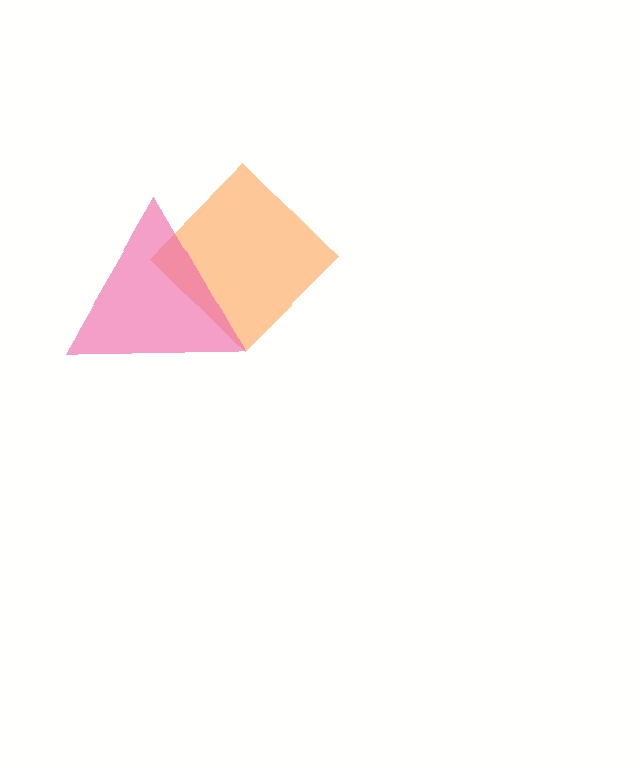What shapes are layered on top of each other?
The layered shapes are: an orange diamond, a pink triangle.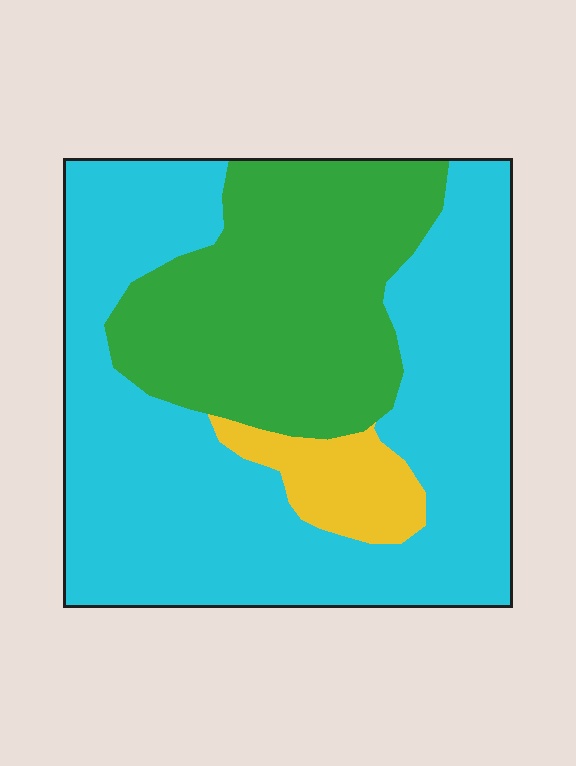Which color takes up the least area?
Yellow, at roughly 5%.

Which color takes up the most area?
Cyan, at roughly 60%.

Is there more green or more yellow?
Green.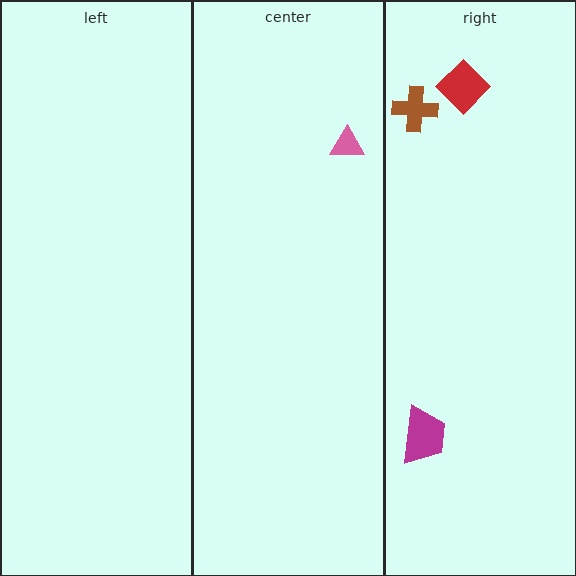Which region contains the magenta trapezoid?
The right region.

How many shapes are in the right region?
3.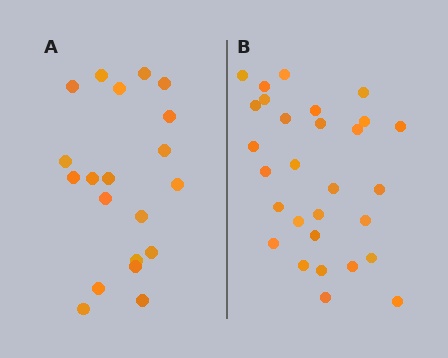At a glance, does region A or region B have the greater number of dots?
Region B (the right region) has more dots.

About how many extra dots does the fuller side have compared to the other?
Region B has roughly 8 or so more dots than region A.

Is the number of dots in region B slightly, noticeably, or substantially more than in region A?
Region B has substantially more. The ratio is roughly 1.4 to 1.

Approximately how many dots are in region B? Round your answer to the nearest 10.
About 30 dots. (The exact count is 29, which rounds to 30.)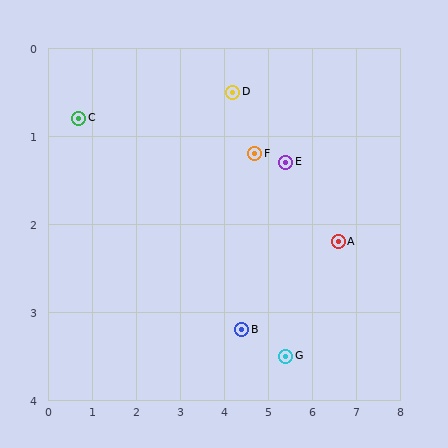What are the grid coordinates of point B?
Point B is at approximately (4.4, 3.2).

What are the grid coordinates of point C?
Point C is at approximately (0.7, 0.8).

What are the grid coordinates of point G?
Point G is at approximately (5.4, 3.5).